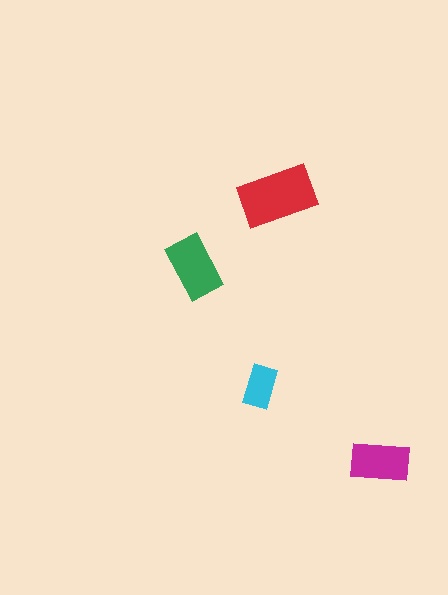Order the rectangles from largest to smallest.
the red one, the green one, the magenta one, the cyan one.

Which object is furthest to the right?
The magenta rectangle is rightmost.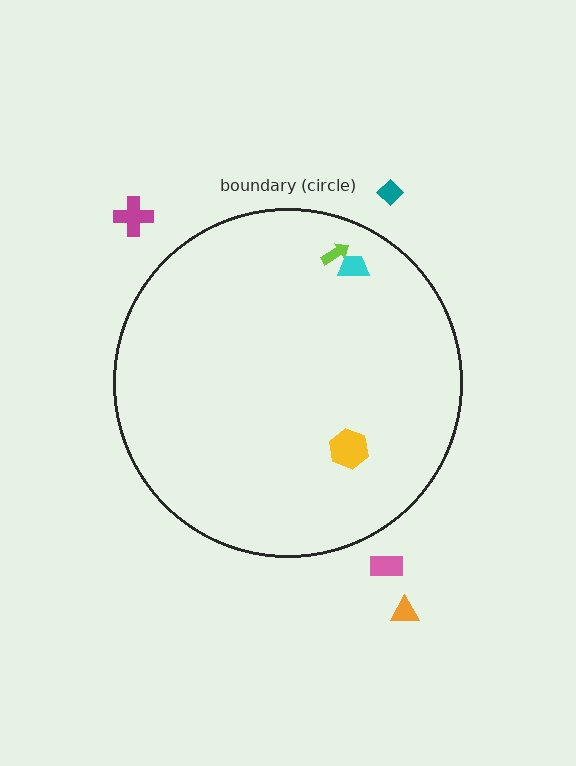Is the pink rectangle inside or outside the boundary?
Outside.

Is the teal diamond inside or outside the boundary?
Outside.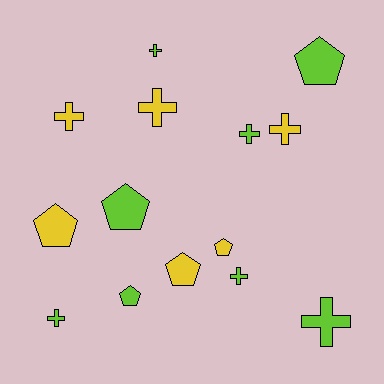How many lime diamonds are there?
There are no lime diamonds.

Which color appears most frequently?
Lime, with 8 objects.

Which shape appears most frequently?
Cross, with 8 objects.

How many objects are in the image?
There are 14 objects.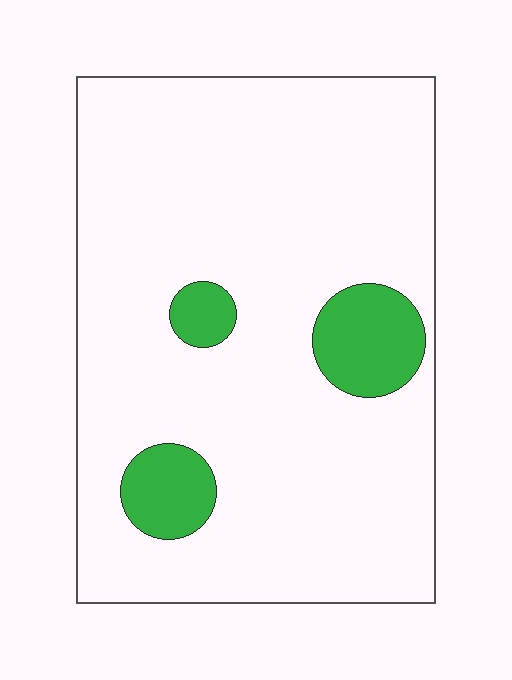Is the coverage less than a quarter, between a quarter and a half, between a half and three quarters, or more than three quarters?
Less than a quarter.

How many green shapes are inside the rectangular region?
3.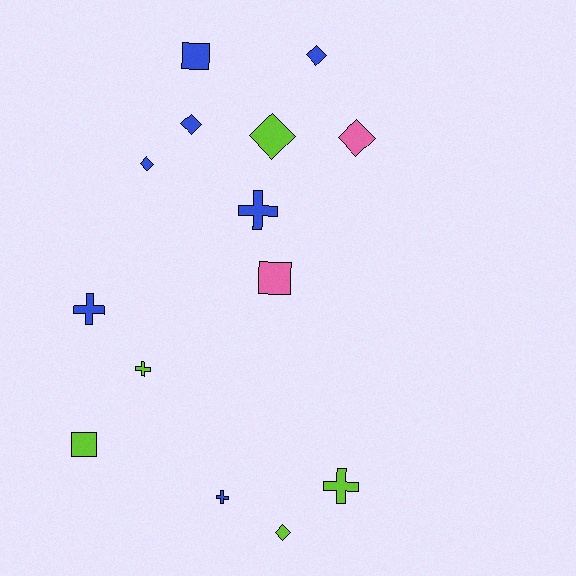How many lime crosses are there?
There are 2 lime crosses.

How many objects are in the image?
There are 14 objects.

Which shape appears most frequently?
Diamond, with 6 objects.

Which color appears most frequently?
Blue, with 7 objects.